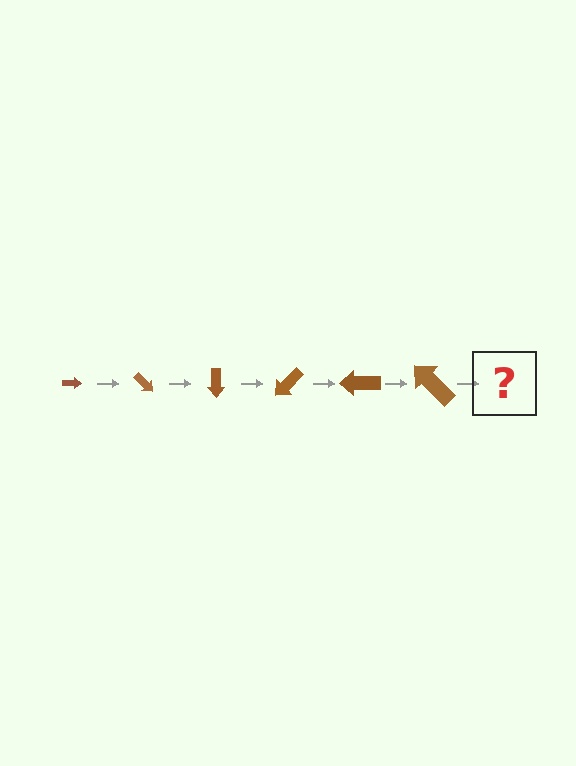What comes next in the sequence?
The next element should be an arrow, larger than the previous one and rotated 270 degrees from the start.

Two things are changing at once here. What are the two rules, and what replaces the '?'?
The two rules are that the arrow grows larger each step and it rotates 45 degrees each step. The '?' should be an arrow, larger than the previous one and rotated 270 degrees from the start.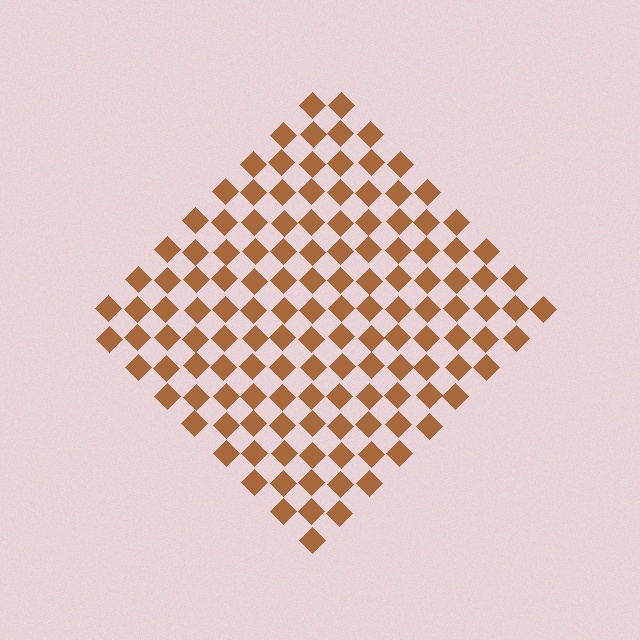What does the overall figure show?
The overall figure shows a diamond.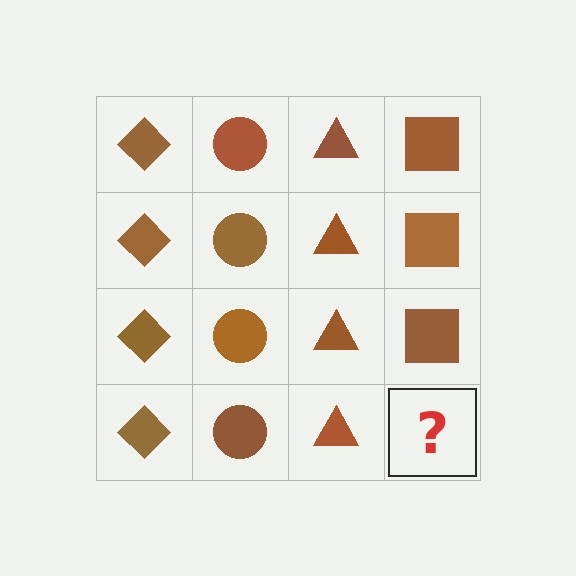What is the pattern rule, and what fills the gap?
The rule is that each column has a consistent shape. The gap should be filled with a brown square.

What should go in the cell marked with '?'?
The missing cell should contain a brown square.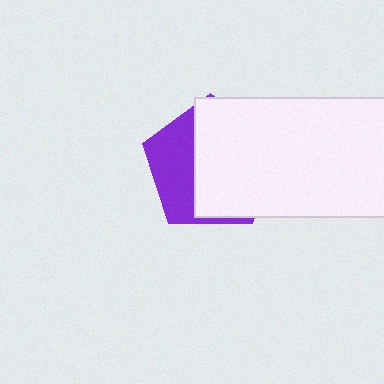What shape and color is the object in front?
The object in front is a white rectangle.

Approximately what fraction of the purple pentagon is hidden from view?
Roughly 64% of the purple pentagon is hidden behind the white rectangle.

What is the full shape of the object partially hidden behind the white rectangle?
The partially hidden object is a purple pentagon.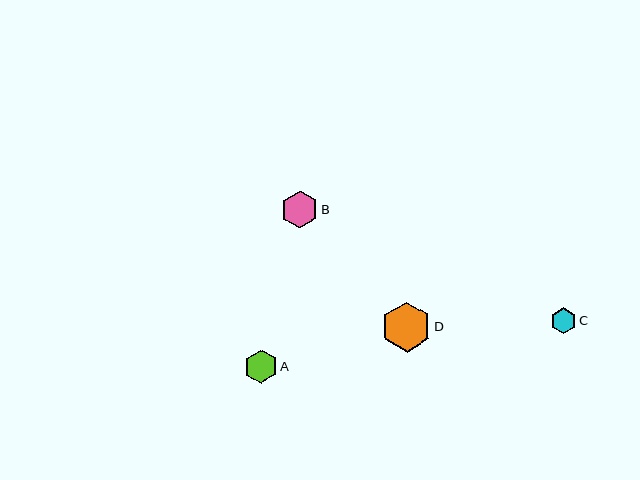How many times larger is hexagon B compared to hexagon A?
Hexagon B is approximately 1.1 times the size of hexagon A.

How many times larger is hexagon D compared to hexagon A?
Hexagon D is approximately 1.5 times the size of hexagon A.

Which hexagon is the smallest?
Hexagon C is the smallest with a size of approximately 26 pixels.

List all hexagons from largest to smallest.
From largest to smallest: D, B, A, C.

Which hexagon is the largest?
Hexagon D is the largest with a size of approximately 50 pixels.